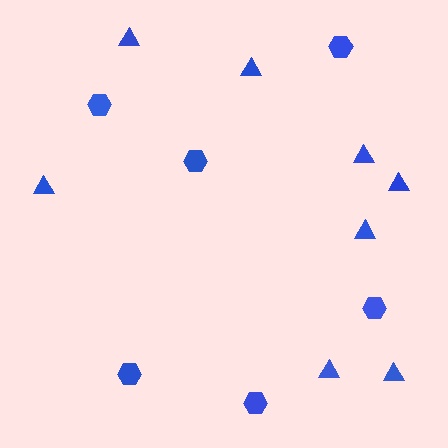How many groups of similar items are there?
There are 2 groups: one group of hexagons (6) and one group of triangles (8).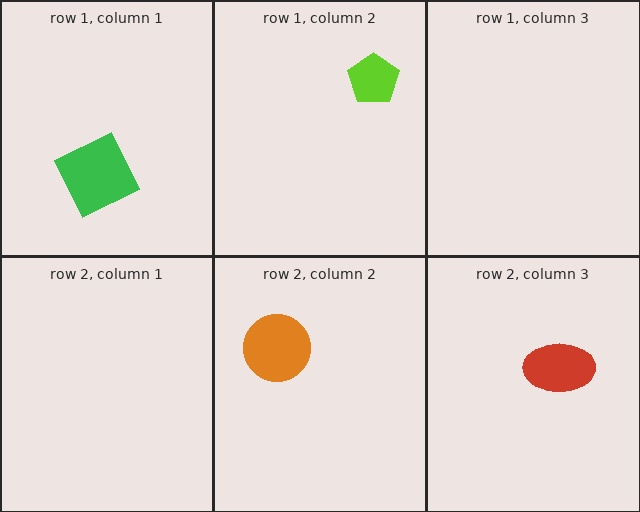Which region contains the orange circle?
The row 2, column 2 region.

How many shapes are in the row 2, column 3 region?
1.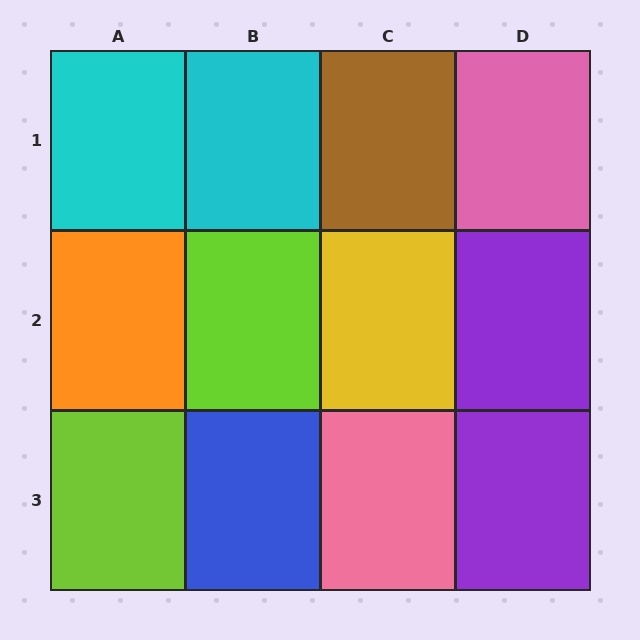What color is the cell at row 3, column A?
Lime.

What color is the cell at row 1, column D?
Pink.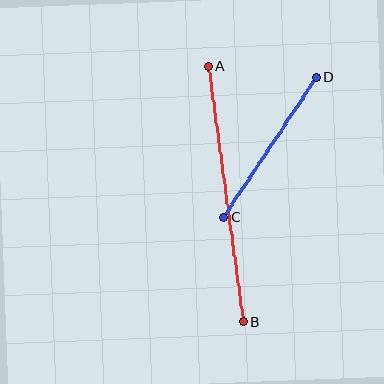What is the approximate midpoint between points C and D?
The midpoint is at approximately (270, 147) pixels.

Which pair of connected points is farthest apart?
Points A and B are farthest apart.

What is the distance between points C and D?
The distance is approximately 168 pixels.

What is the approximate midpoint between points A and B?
The midpoint is at approximately (226, 194) pixels.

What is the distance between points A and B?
The distance is approximately 258 pixels.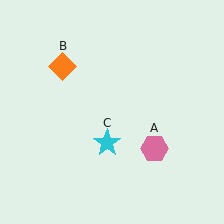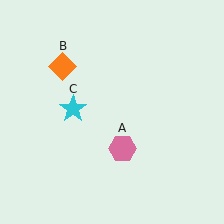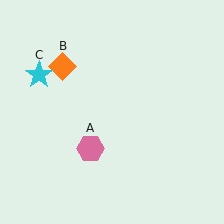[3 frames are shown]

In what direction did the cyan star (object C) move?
The cyan star (object C) moved up and to the left.